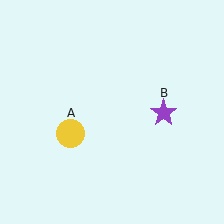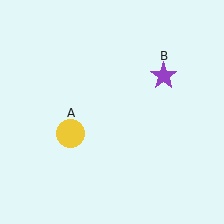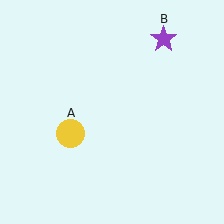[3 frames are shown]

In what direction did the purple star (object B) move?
The purple star (object B) moved up.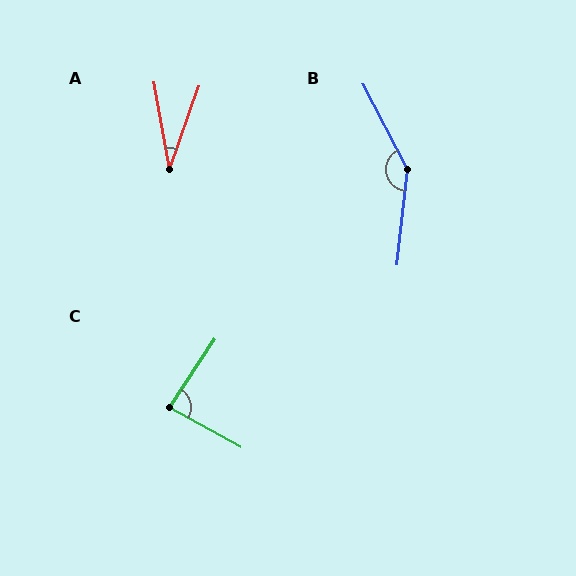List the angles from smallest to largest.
A (30°), C (85°), B (146°).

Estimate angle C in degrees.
Approximately 85 degrees.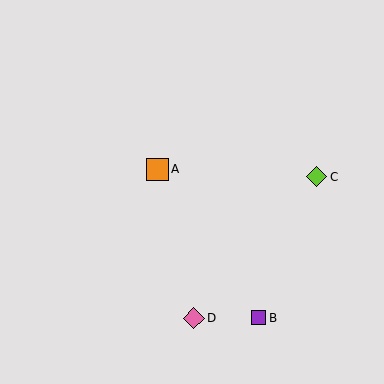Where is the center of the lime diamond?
The center of the lime diamond is at (317, 177).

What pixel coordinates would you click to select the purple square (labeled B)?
Click at (259, 318) to select the purple square B.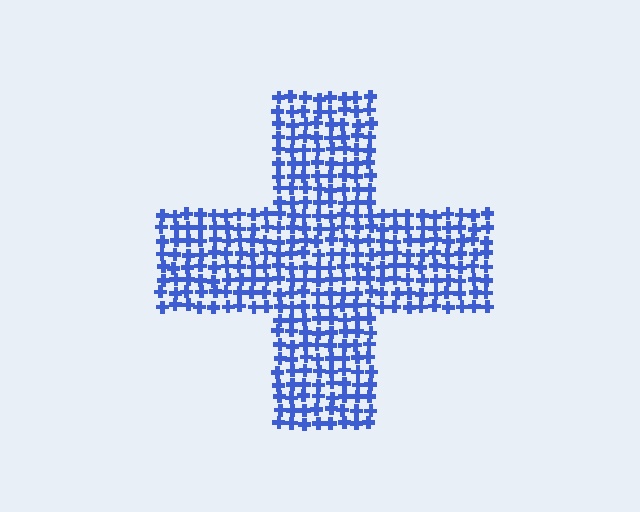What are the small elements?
The small elements are crosses.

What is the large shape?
The large shape is a cross.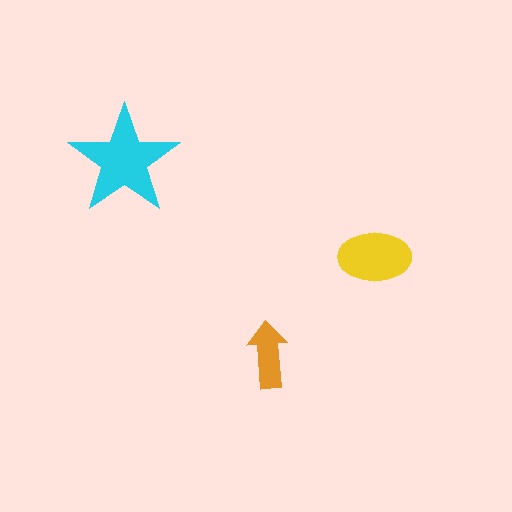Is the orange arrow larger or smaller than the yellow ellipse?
Smaller.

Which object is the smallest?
The orange arrow.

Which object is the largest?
The cyan star.